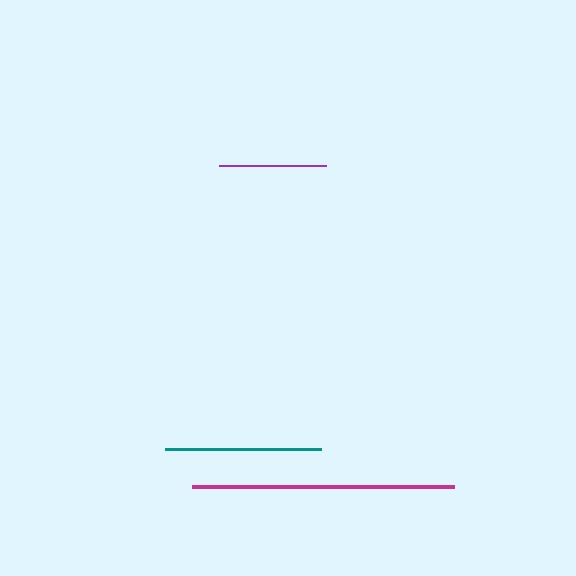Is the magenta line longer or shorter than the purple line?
The magenta line is longer than the purple line.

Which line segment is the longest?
The magenta line is the longest at approximately 262 pixels.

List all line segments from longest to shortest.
From longest to shortest: magenta, teal, purple.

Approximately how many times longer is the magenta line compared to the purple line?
The magenta line is approximately 2.4 times the length of the purple line.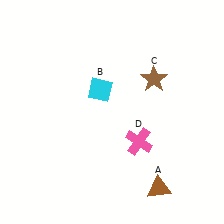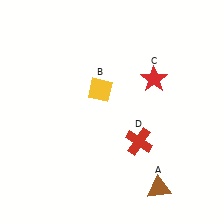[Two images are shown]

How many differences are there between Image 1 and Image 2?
There are 3 differences between the two images.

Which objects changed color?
B changed from cyan to yellow. C changed from brown to red. D changed from pink to red.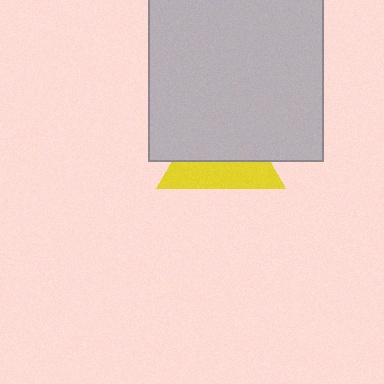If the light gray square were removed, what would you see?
You would see the complete yellow triangle.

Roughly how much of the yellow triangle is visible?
A small part of it is visible (roughly 43%).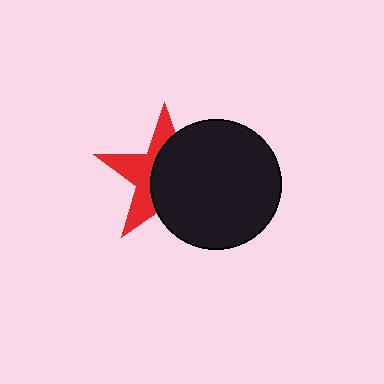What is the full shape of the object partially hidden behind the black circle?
The partially hidden object is a red star.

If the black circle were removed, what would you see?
You would see the complete red star.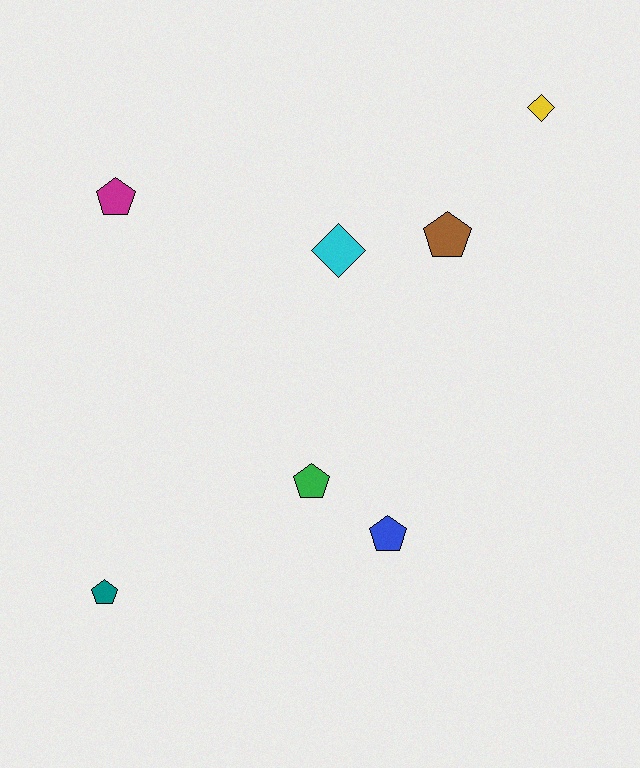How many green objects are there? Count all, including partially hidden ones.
There is 1 green object.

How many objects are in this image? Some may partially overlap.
There are 7 objects.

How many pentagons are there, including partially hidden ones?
There are 5 pentagons.